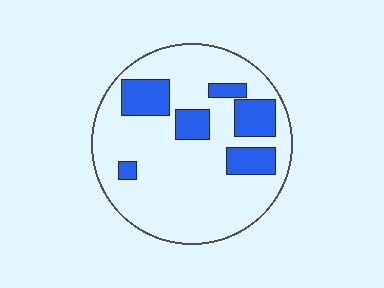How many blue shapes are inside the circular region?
6.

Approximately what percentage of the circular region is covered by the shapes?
Approximately 20%.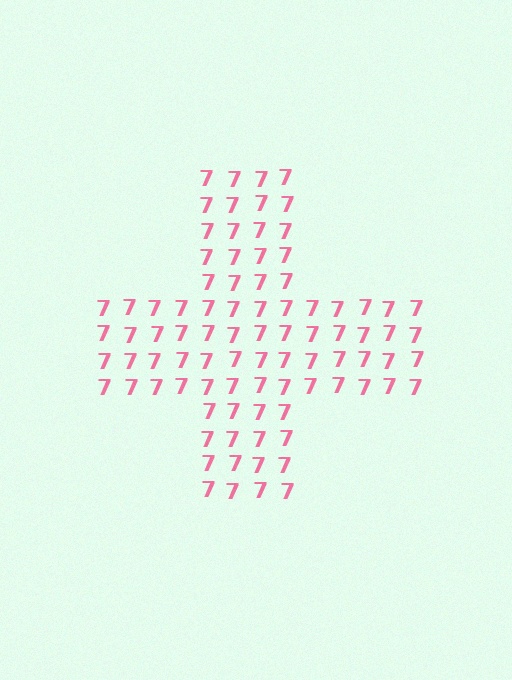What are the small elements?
The small elements are digit 7's.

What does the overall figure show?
The overall figure shows a cross.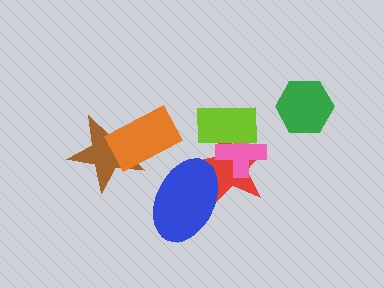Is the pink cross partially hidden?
Yes, it is partially covered by another shape.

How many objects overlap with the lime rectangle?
2 objects overlap with the lime rectangle.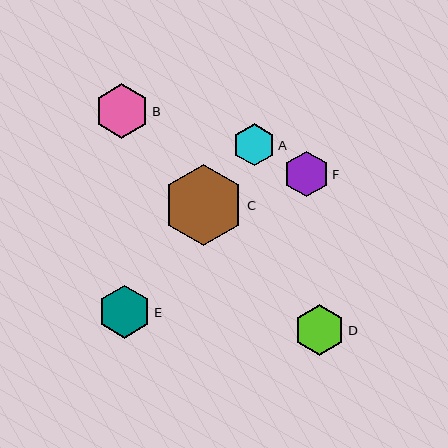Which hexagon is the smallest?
Hexagon A is the smallest with a size of approximately 42 pixels.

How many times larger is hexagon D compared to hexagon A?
Hexagon D is approximately 1.2 times the size of hexagon A.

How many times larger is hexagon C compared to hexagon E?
Hexagon C is approximately 1.5 times the size of hexagon E.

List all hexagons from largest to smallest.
From largest to smallest: C, B, E, D, F, A.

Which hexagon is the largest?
Hexagon C is the largest with a size of approximately 81 pixels.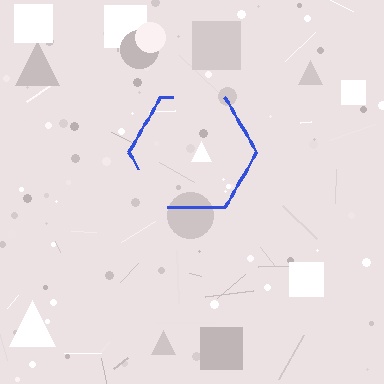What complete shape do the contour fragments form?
The contour fragments form a hexagon.